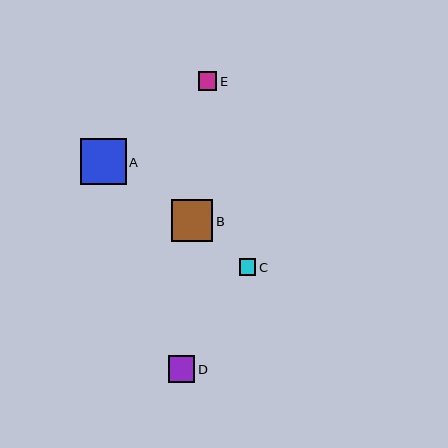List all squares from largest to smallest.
From largest to smallest: A, B, D, E, C.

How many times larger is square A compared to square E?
Square A is approximately 2.5 times the size of square E.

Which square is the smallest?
Square C is the smallest with a size of approximately 17 pixels.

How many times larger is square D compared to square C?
Square D is approximately 1.6 times the size of square C.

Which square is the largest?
Square A is the largest with a size of approximately 46 pixels.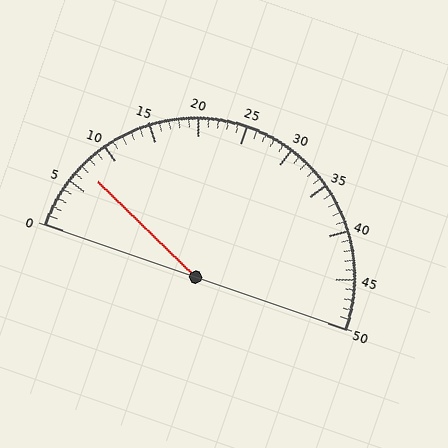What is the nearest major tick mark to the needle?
The nearest major tick mark is 5.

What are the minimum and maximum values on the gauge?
The gauge ranges from 0 to 50.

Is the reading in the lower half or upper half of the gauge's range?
The reading is in the lower half of the range (0 to 50).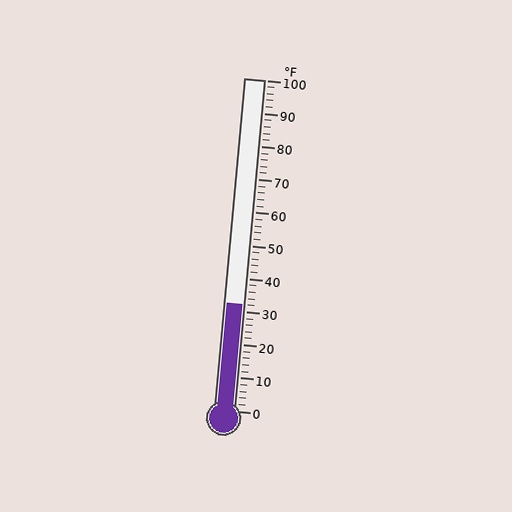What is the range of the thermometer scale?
The thermometer scale ranges from 0°F to 100°F.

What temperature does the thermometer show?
The thermometer shows approximately 32°F.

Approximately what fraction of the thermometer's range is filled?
The thermometer is filled to approximately 30% of its range.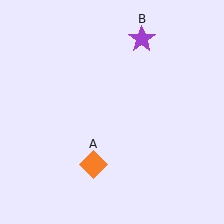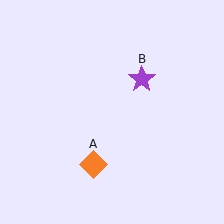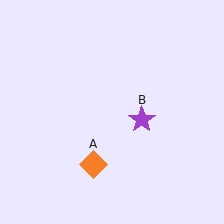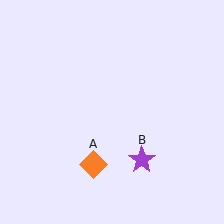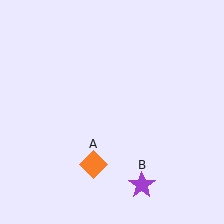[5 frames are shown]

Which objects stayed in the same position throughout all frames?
Orange diamond (object A) remained stationary.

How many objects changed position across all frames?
1 object changed position: purple star (object B).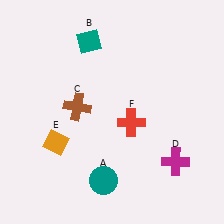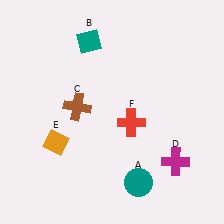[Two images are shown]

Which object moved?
The teal circle (A) moved right.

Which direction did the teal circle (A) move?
The teal circle (A) moved right.